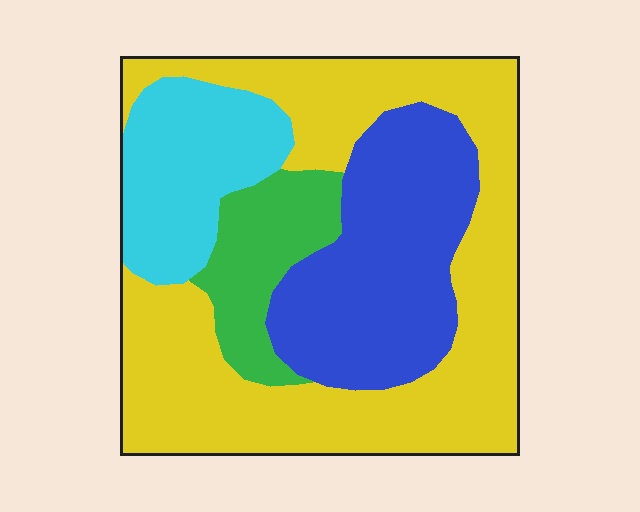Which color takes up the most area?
Yellow, at roughly 50%.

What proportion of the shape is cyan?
Cyan covers roughly 15% of the shape.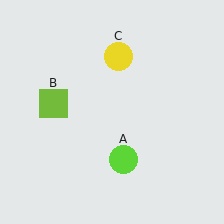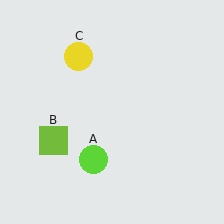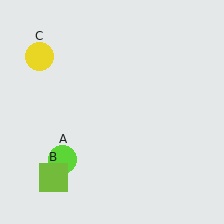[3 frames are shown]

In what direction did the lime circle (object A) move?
The lime circle (object A) moved left.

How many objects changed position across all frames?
3 objects changed position: lime circle (object A), lime square (object B), yellow circle (object C).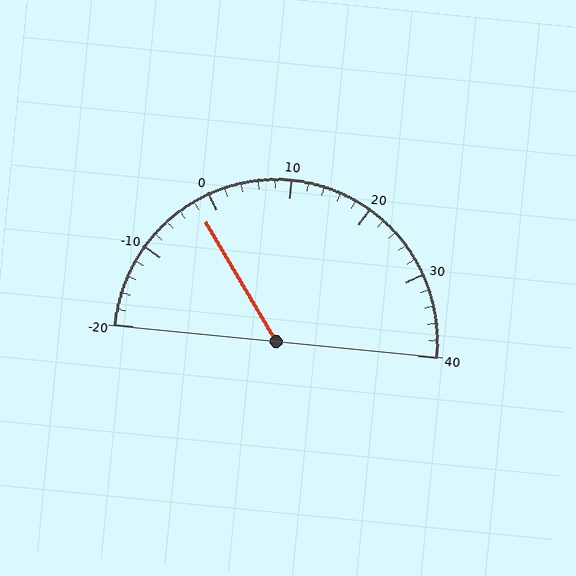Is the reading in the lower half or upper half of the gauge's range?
The reading is in the lower half of the range (-20 to 40).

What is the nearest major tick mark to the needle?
The nearest major tick mark is 0.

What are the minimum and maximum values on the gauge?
The gauge ranges from -20 to 40.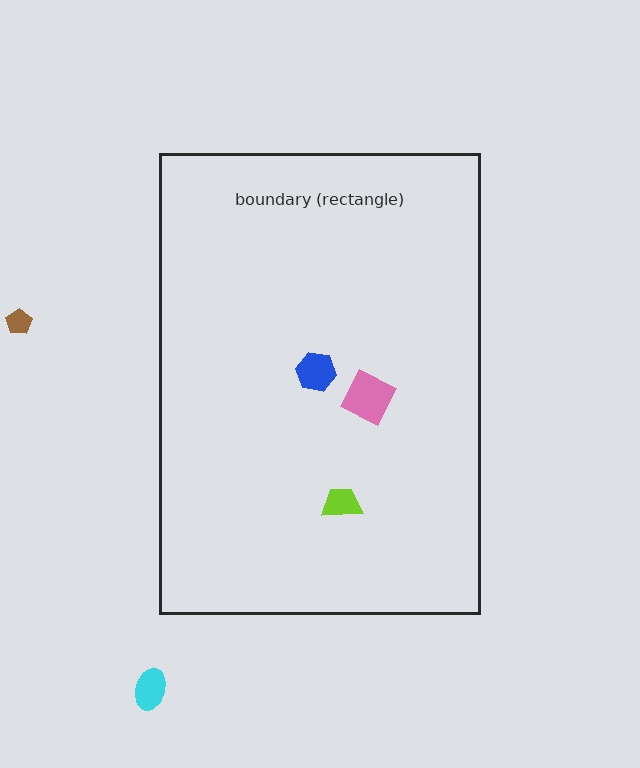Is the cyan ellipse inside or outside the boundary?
Outside.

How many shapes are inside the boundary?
3 inside, 2 outside.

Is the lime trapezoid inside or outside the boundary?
Inside.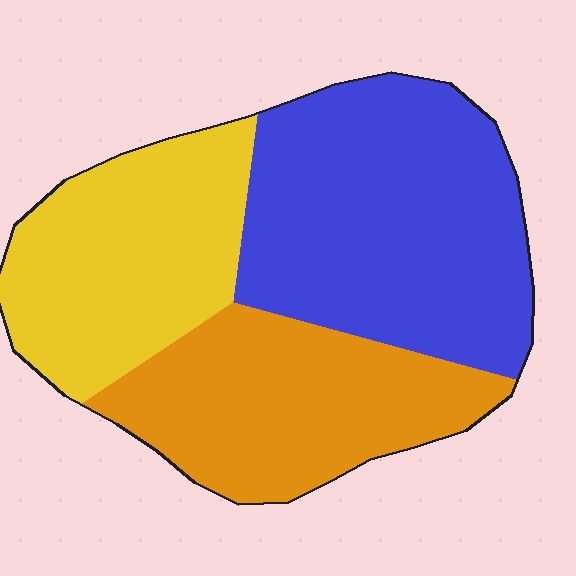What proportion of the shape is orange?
Orange covers 30% of the shape.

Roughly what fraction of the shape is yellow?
Yellow takes up between a sixth and a third of the shape.